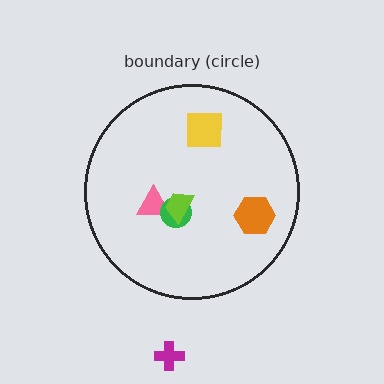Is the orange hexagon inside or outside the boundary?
Inside.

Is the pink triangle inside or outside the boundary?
Inside.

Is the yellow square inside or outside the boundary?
Inside.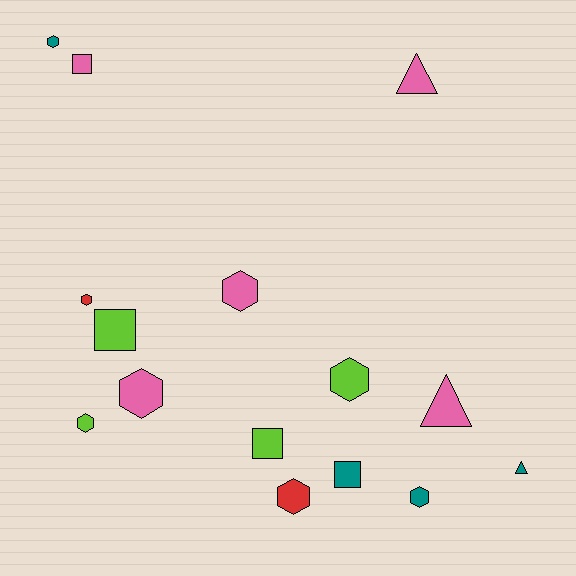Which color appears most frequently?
Pink, with 5 objects.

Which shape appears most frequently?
Hexagon, with 8 objects.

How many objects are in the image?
There are 15 objects.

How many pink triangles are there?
There are 2 pink triangles.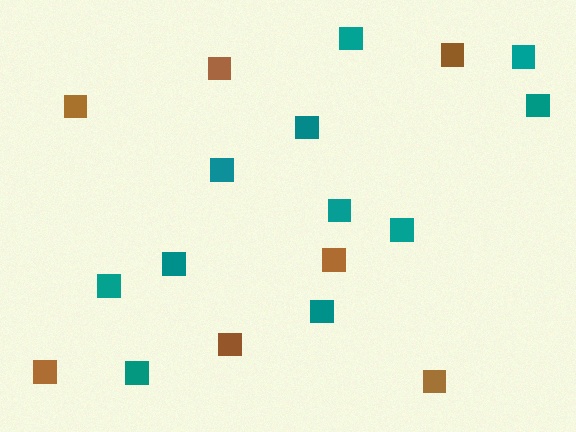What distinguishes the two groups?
There are 2 groups: one group of teal squares (11) and one group of brown squares (7).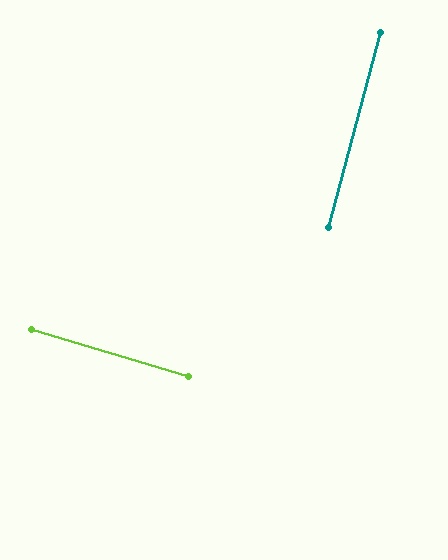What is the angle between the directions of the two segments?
Approximately 88 degrees.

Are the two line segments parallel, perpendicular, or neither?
Perpendicular — they meet at approximately 88°.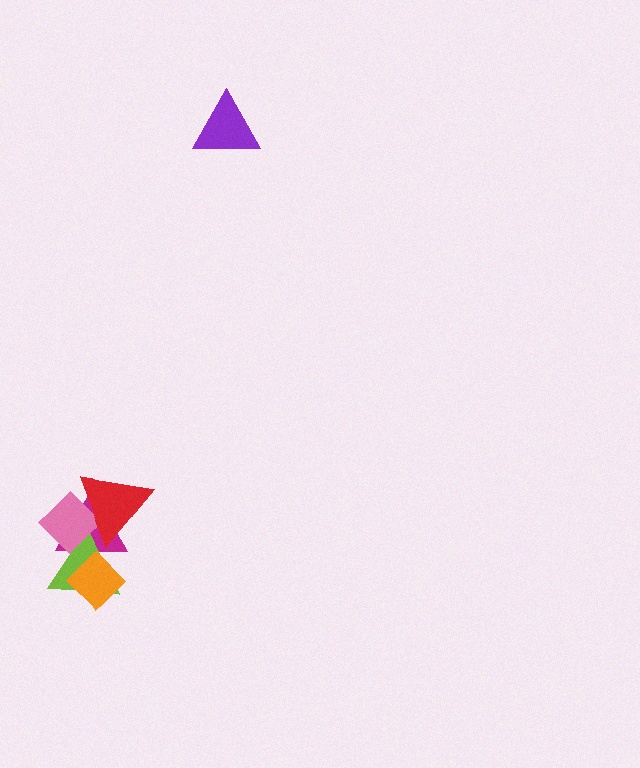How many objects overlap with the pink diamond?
3 objects overlap with the pink diamond.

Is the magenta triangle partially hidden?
Yes, it is partially covered by another shape.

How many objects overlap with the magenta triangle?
4 objects overlap with the magenta triangle.